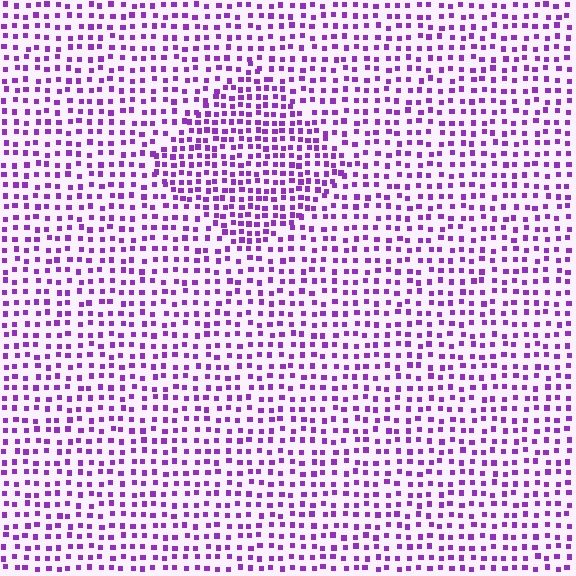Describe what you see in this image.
The image contains small purple elements arranged at two different densities. A diamond-shaped region is visible where the elements are more densely packed than the surrounding area.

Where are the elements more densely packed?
The elements are more densely packed inside the diamond boundary.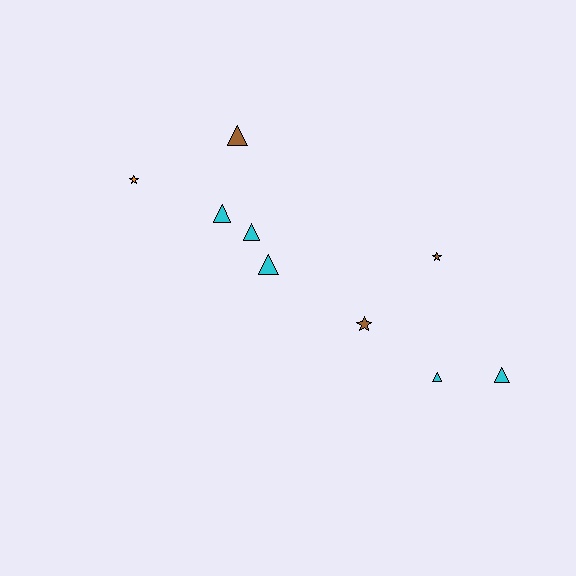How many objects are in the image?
There are 9 objects.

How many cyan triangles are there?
There are 5 cyan triangles.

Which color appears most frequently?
Cyan, with 5 objects.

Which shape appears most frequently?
Triangle, with 6 objects.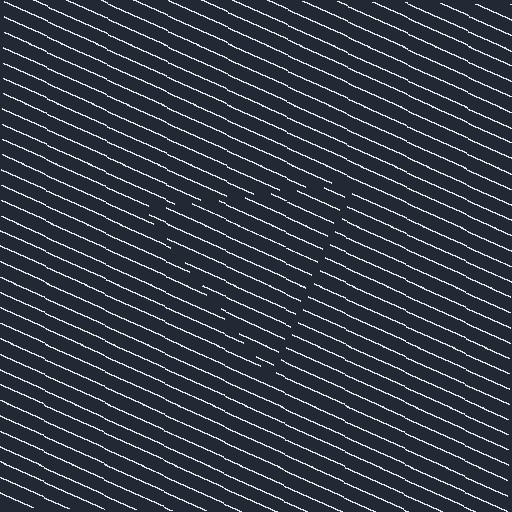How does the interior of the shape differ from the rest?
The interior of the shape contains the same grating, shifted by half a period — the contour is defined by the phase discontinuity where line-ends from the inner and outer gratings abut.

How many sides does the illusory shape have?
3 sides — the line-ends trace a triangle.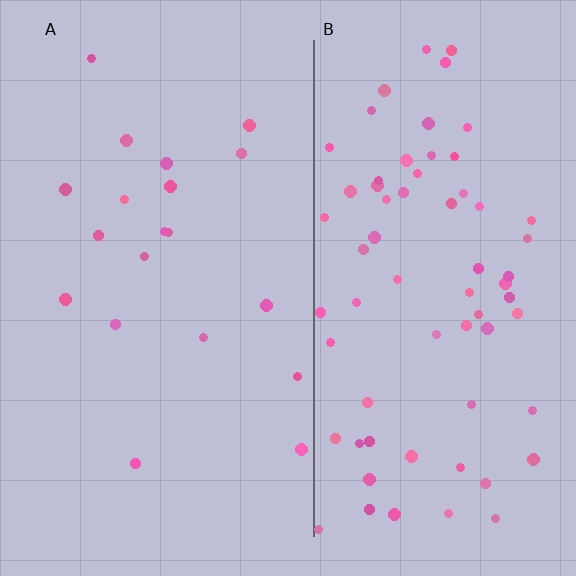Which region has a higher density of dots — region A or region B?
B (the right).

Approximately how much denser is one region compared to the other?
Approximately 3.6× — region B over region A.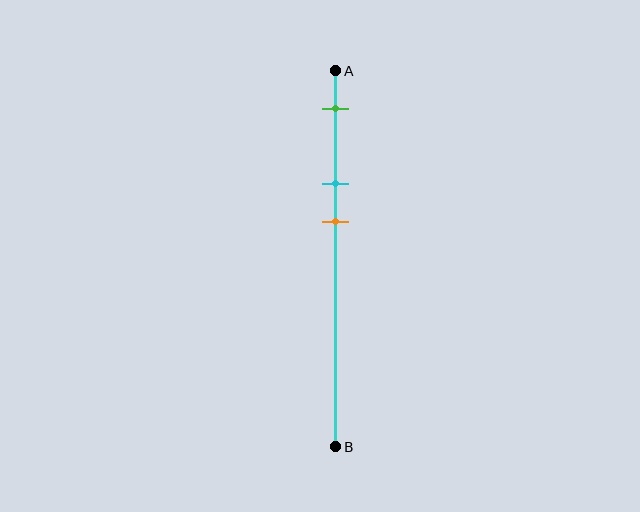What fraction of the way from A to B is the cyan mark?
The cyan mark is approximately 30% (0.3) of the way from A to B.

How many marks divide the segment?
There are 3 marks dividing the segment.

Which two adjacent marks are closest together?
The cyan and orange marks are the closest adjacent pair.